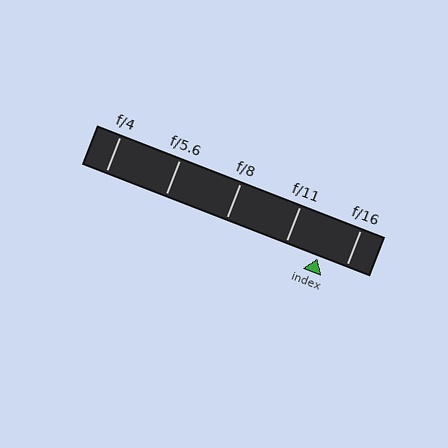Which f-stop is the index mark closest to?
The index mark is closest to f/16.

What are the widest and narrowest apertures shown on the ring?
The widest aperture shown is f/4 and the narrowest is f/16.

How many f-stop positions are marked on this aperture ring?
There are 5 f-stop positions marked.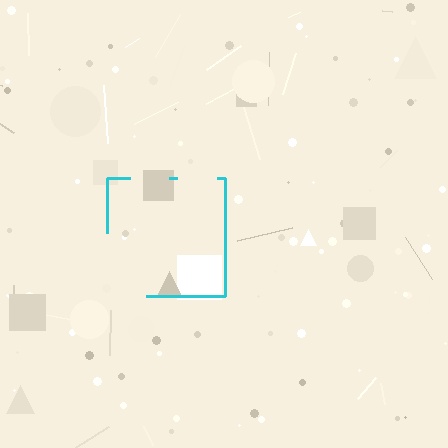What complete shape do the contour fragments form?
The contour fragments form a square.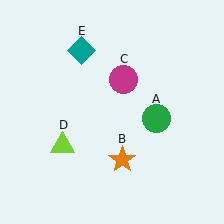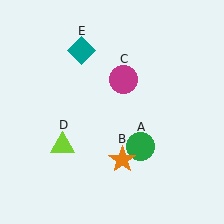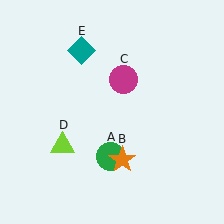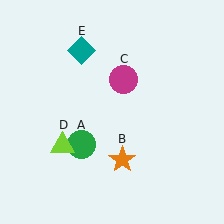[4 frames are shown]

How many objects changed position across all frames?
1 object changed position: green circle (object A).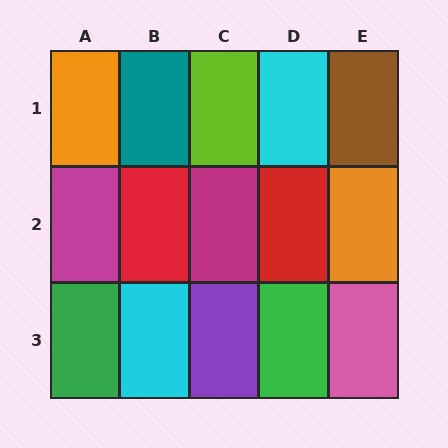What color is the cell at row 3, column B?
Cyan.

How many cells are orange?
2 cells are orange.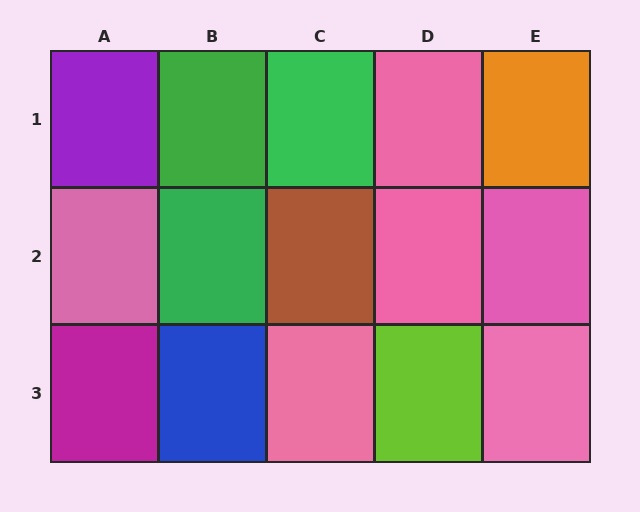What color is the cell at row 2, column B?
Green.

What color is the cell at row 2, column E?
Pink.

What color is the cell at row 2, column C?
Brown.